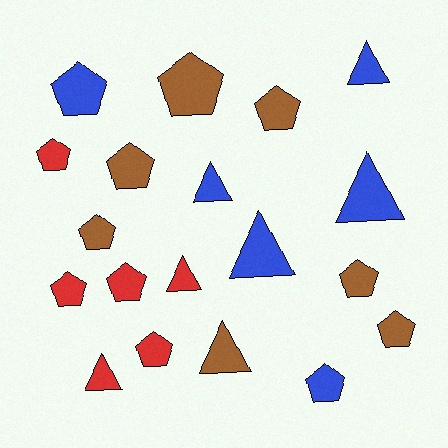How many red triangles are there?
There are 2 red triangles.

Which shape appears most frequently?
Pentagon, with 12 objects.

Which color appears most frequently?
Brown, with 7 objects.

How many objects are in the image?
There are 19 objects.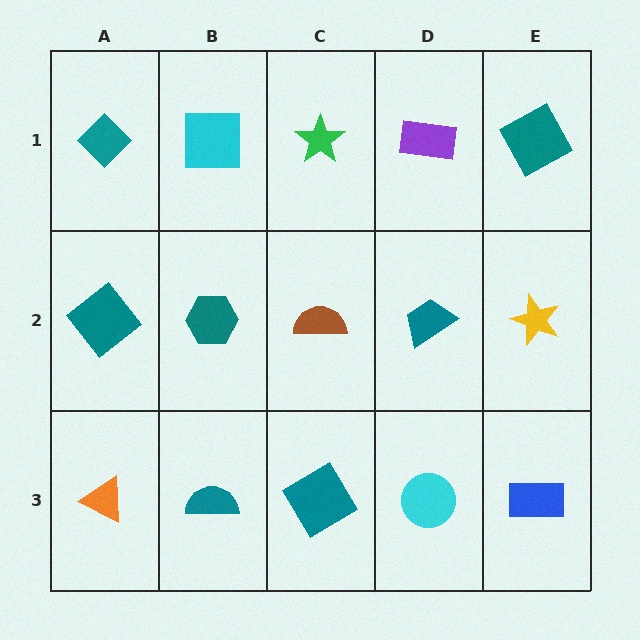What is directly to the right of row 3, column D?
A blue rectangle.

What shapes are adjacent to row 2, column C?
A green star (row 1, column C), a teal diamond (row 3, column C), a teal hexagon (row 2, column B), a teal trapezoid (row 2, column D).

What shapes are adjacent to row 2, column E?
A teal square (row 1, column E), a blue rectangle (row 3, column E), a teal trapezoid (row 2, column D).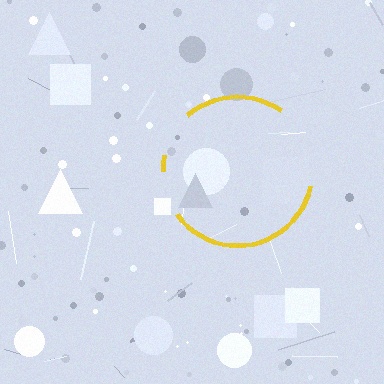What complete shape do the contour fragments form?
The contour fragments form a circle.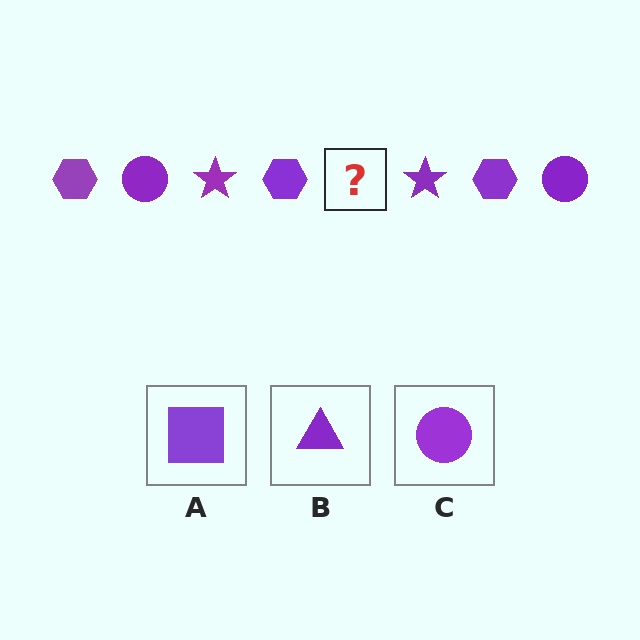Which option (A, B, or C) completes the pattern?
C.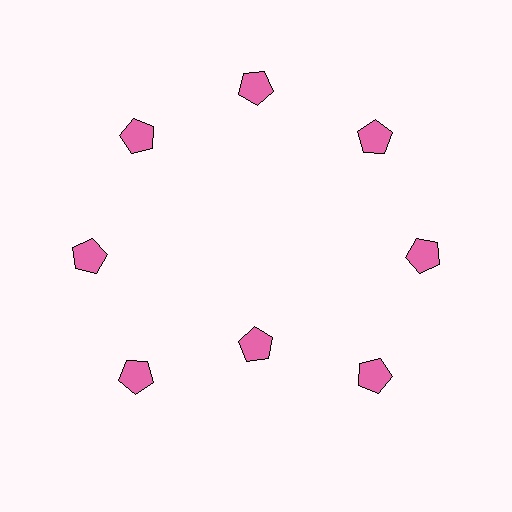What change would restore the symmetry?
The symmetry would be restored by moving it outward, back onto the ring so that all 8 pentagons sit at equal angles and equal distance from the center.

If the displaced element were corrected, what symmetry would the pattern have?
It would have 8-fold rotational symmetry — the pattern would map onto itself every 45 degrees.